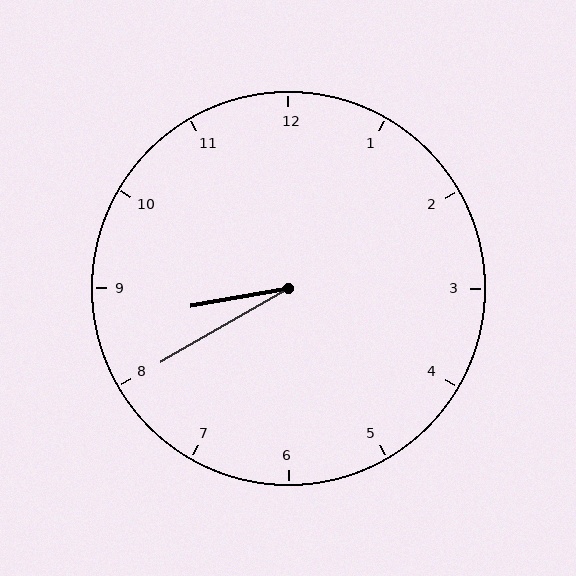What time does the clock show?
8:40.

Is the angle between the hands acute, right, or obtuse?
It is acute.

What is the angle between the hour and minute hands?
Approximately 20 degrees.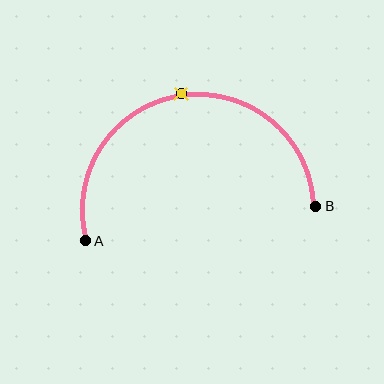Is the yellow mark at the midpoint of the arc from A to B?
Yes. The yellow mark lies on the arc at equal arc-length from both A and B — it is the arc midpoint.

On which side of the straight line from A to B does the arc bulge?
The arc bulges above the straight line connecting A and B.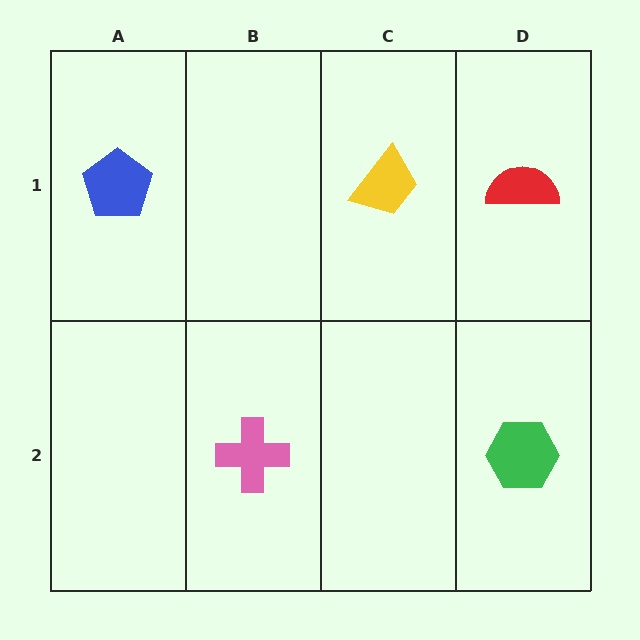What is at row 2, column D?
A green hexagon.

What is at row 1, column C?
A yellow trapezoid.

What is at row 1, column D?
A red semicircle.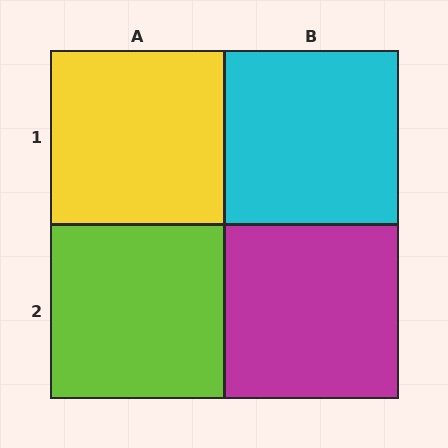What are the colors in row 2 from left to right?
Lime, magenta.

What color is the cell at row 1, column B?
Cyan.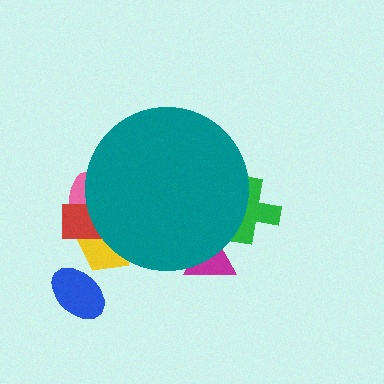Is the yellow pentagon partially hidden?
Yes, the yellow pentagon is partially hidden behind the teal circle.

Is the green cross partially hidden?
Yes, the green cross is partially hidden behind the teal circle.